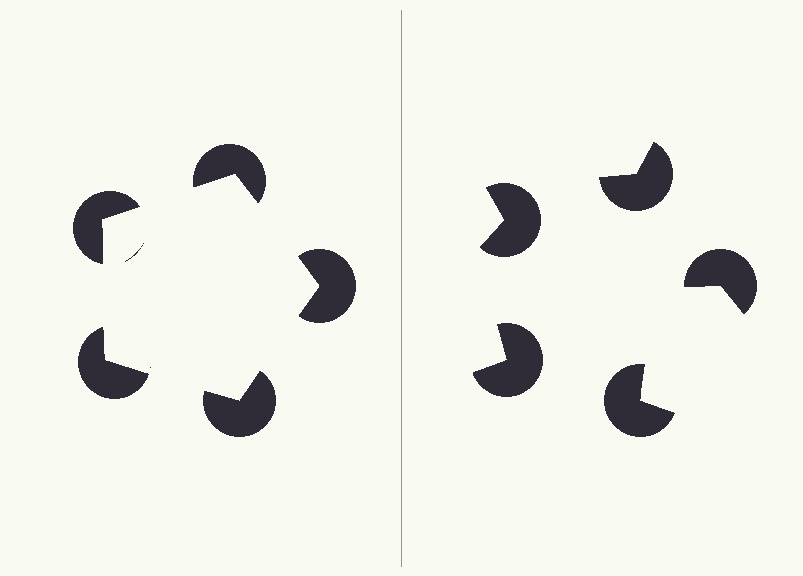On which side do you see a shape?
An illusory pentagon appears on the left side. On the right side the wedge cuts are rotated, so no coherent shape forms.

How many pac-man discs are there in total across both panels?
10 — 5 on each side.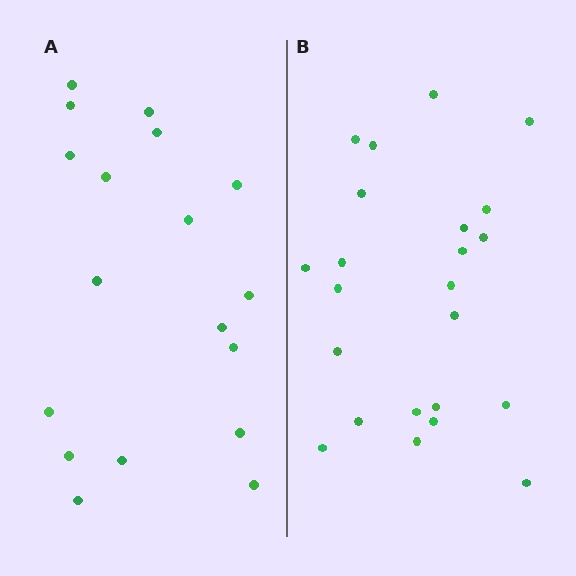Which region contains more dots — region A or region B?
Region B (the right region) has more dots.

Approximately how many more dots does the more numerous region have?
Region B has about 5 more dots than region A.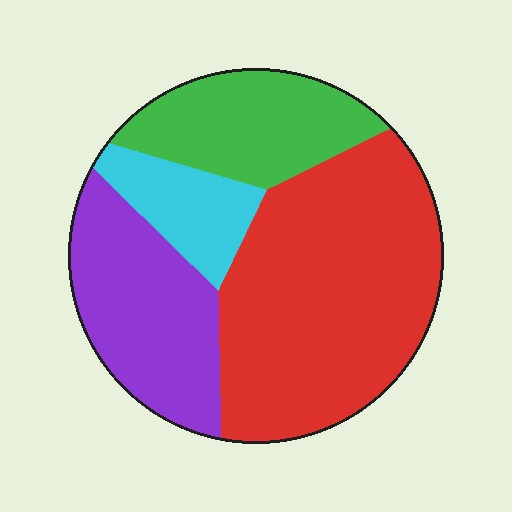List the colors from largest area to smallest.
From largest to smallest: red, purple, green, cyan.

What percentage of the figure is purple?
Purple covers around 25% of the figure.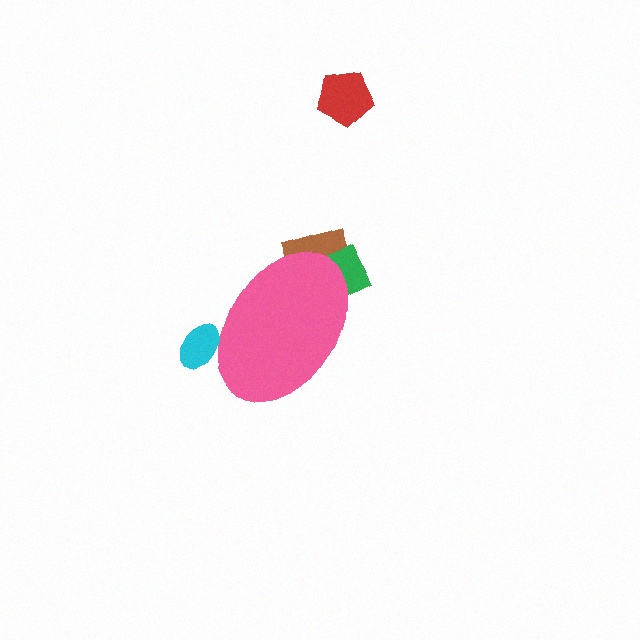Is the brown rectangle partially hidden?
Yes, the brown rectangle is partially hidden behind the pink ellipse.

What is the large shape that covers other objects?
A pink ellipse.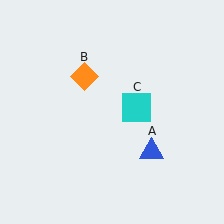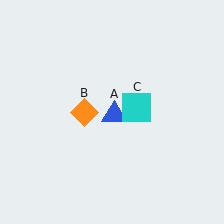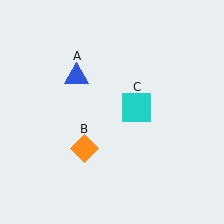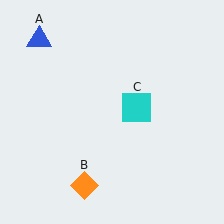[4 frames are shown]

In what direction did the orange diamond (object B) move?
The orange diamond (object B) moved down.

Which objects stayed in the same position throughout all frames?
Cyan square (object C) remained stationary.